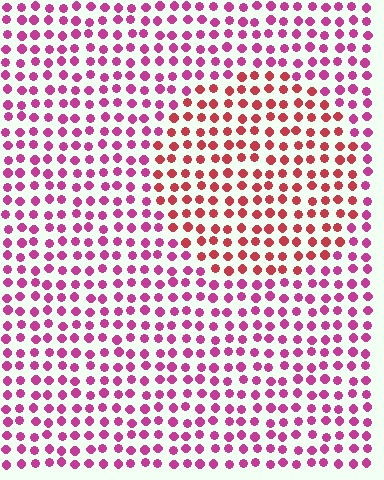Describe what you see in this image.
The image is filled with small magenta elements in a uniform arrangement. A circle-shaped region is visible where the elements are tinted to a slightly different hue, forming a subtle color boundary.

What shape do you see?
I see a circle.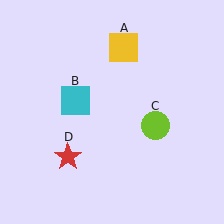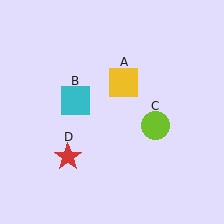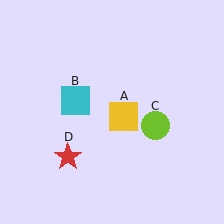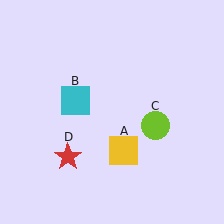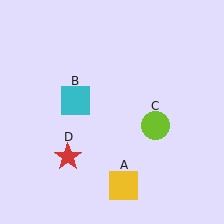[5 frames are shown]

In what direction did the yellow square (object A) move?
The yellow square (object A) moved down.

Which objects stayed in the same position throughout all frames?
Cyan square (object B) and lime circle (object C) and red star (object D) remained stationary.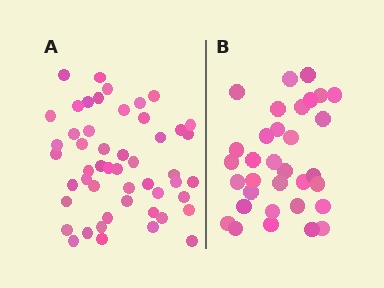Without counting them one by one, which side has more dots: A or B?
Region A (the left region) has more dots.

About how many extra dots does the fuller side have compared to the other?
Region A has approximately 15 more dots than region B.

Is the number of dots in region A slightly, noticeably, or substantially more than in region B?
Region A has substantially more. The ratio is roughly 1.5 to 1.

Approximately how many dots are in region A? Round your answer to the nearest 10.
About 50 dots.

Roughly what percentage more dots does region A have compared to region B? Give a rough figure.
About 50% more.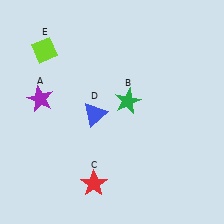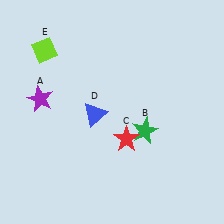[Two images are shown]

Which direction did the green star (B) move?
The green star (B) moved down.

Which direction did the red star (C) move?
The red star (C) moved up.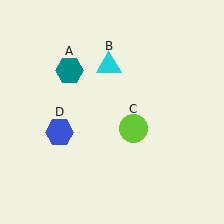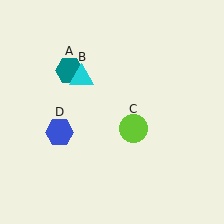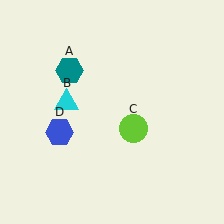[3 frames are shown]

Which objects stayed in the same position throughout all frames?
Teal hexagon (object A) and lime circle (object C) and blue hexagon (object D) remained stationary.